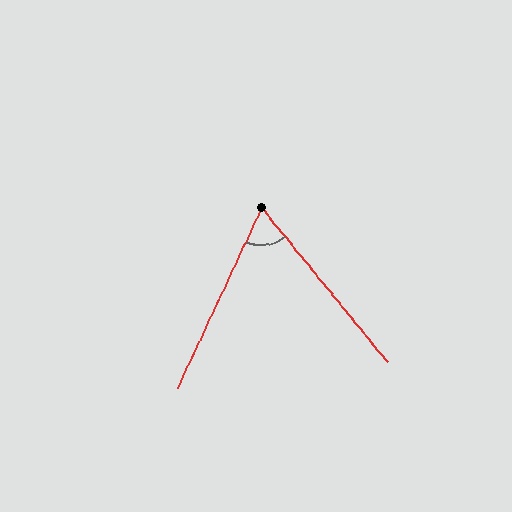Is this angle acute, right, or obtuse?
It is acute.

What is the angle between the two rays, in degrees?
Approximately 64 degrees.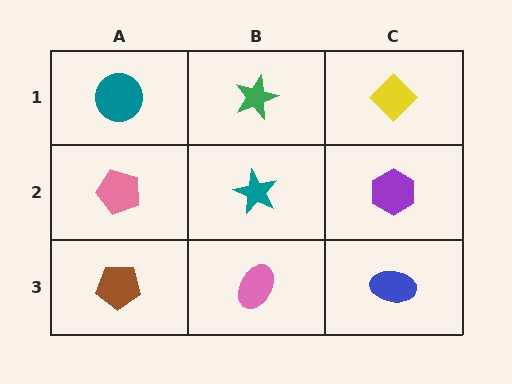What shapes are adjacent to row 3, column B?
A teal star (row 2, column B), a brown pentagon (row 3, column A), a blue ellipse (row 3, column C).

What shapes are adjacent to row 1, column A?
A pink pentagon (row 2, column A), a green star (row 1, column B).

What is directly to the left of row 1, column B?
A teal circle.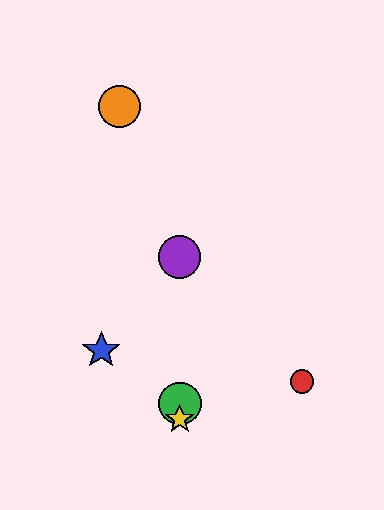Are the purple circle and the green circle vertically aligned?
Yes, both are at x≈180.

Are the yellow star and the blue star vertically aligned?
No, the yellow star is at x≈180 and the blue star is at x≈101.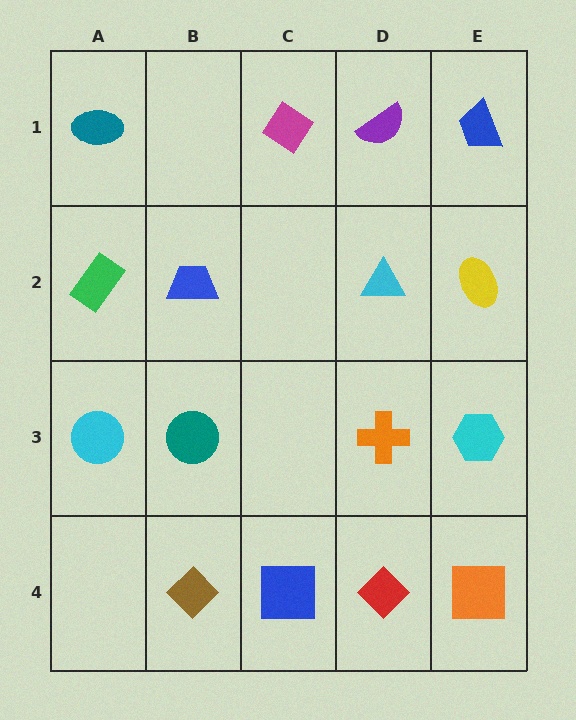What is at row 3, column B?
A teal circle.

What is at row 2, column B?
A blue trapezoid.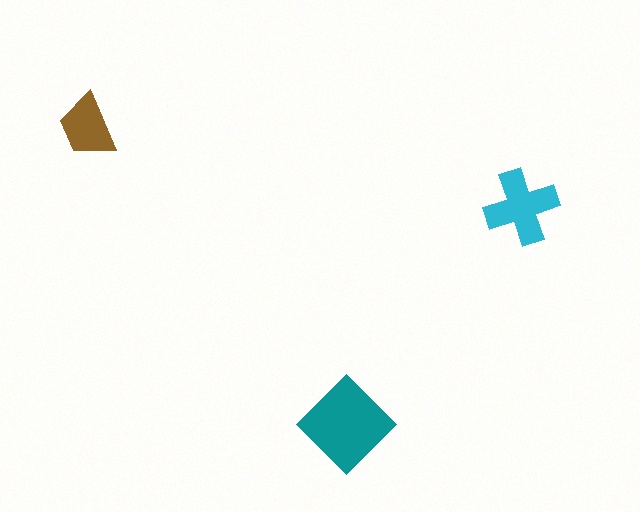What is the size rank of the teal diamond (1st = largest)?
1st.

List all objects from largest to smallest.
The teal diamond, the cyan cross, the brown trapezoid.